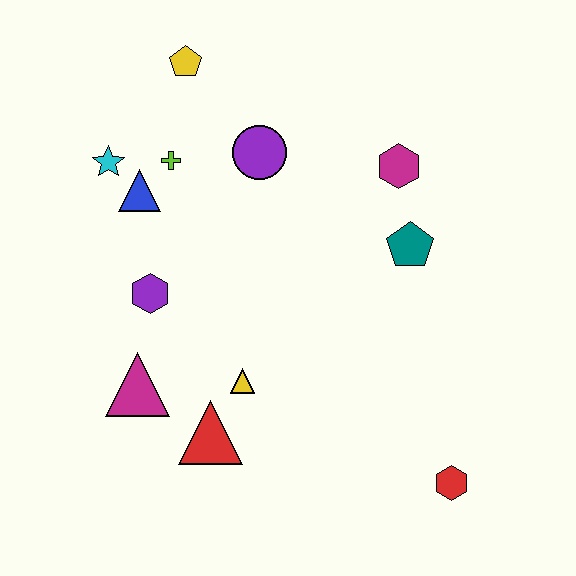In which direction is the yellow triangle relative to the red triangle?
The yellow triangle is above the red triangle.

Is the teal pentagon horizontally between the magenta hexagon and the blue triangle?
No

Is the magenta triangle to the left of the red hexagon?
Yes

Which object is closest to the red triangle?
The yellow triangle is closest to the red triangle.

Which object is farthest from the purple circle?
The red hexagon is farthest from the purple circle.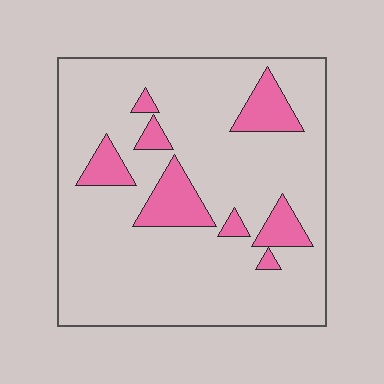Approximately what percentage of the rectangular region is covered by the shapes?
Approximately 15%.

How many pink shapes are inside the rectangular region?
8.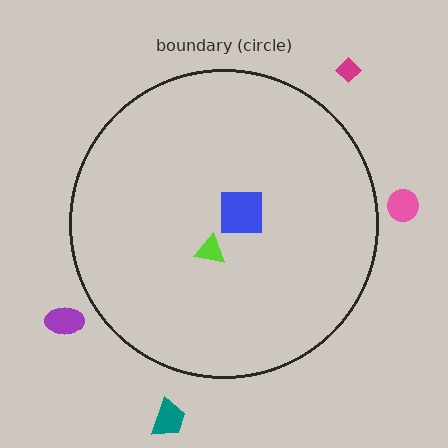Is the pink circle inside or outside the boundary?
Outside.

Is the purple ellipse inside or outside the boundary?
Outside.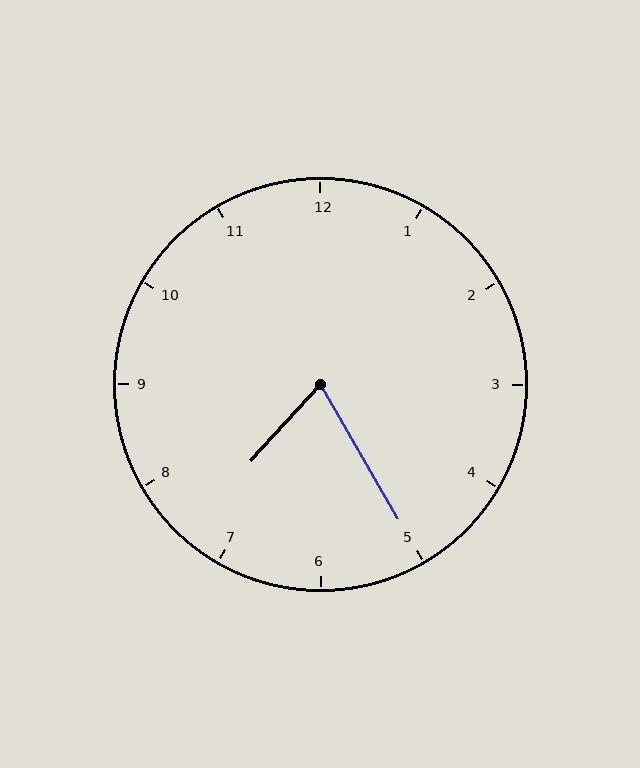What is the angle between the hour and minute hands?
Approximately 72 degrees.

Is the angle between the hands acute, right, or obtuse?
It is acute.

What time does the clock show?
7:25.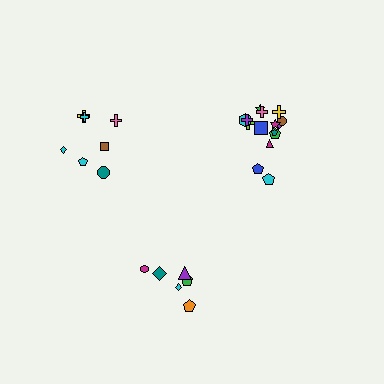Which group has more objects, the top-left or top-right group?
The top-right group.